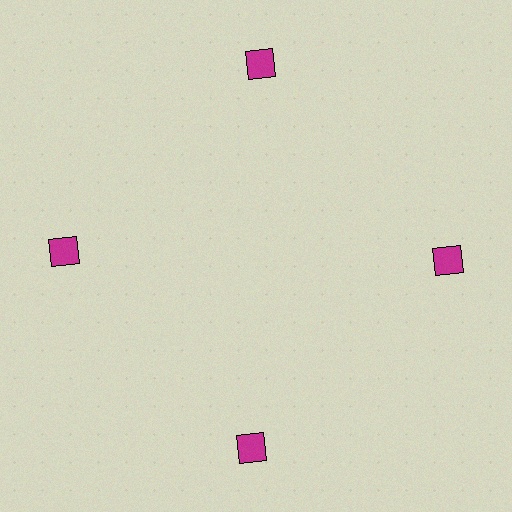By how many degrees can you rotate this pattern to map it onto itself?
The pattern maps onto itself every 90 degrees of rotation.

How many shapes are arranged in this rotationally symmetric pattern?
There are 4 shapes, arranged in 4 groups of 1.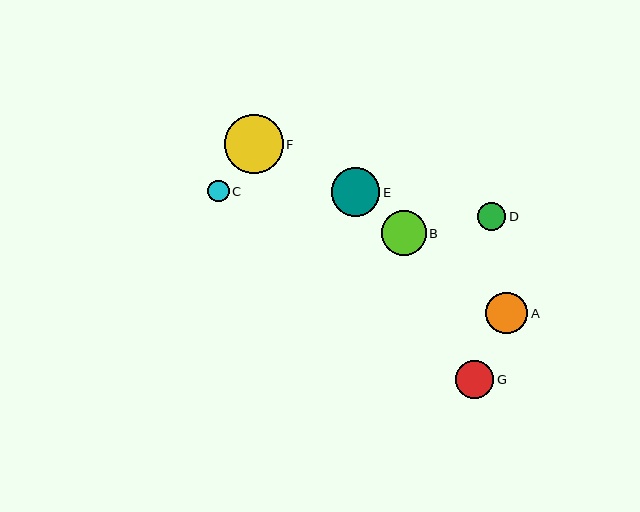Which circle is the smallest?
Circle C is the smallest with a size of approximately 22 pixels.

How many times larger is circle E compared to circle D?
Circle E is approximately 1.8 times the size of circle D.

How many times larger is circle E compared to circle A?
Circle E is approximately 1.2 times the size of circle A.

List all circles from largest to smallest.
From largest to smallest: F, E, B, A, G, D, C.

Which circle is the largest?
Circle F is the largest with a size of approximately 59 pixels.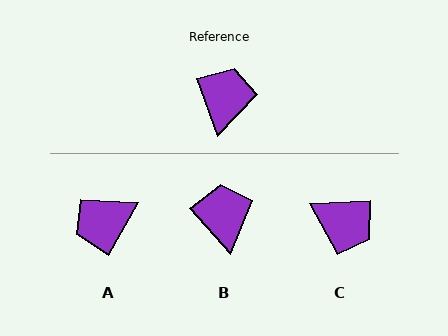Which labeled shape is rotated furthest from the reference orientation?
A, about 131 degrees away.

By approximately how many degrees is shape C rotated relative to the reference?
Approximately 107 degrees clockwise.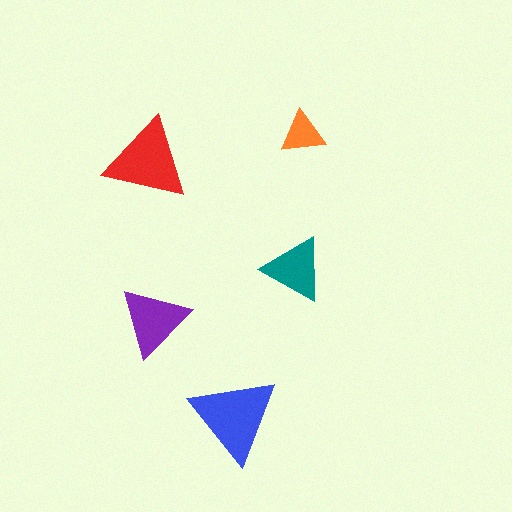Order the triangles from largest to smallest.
the blue one, the red one, the purple one, the teal one, the orange one.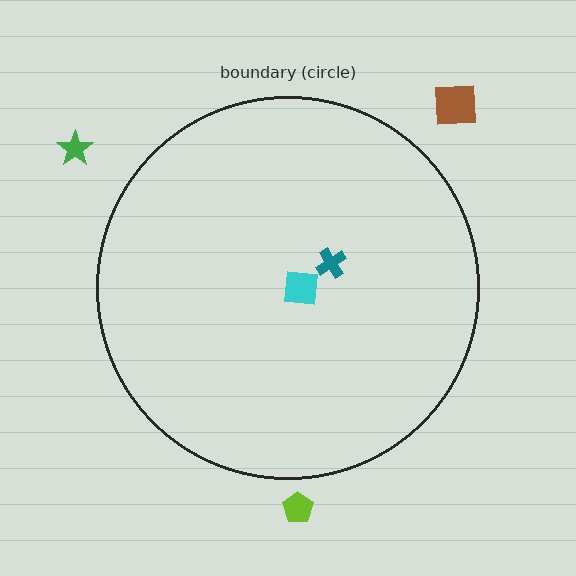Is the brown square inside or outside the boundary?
Outside.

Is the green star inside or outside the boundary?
Outside.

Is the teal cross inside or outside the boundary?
Inside.